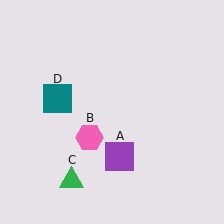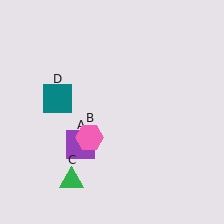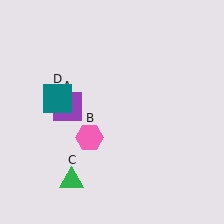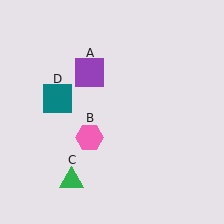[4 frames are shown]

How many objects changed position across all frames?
1 object changed position: purple square (object A).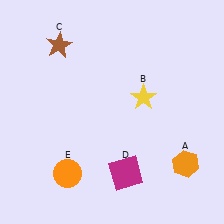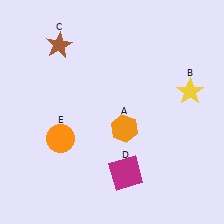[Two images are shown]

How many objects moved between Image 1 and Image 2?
3 objects moved between the two images.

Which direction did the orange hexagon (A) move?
The orange hexagon (A) moved left.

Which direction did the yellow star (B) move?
The yellow star (B) moved right.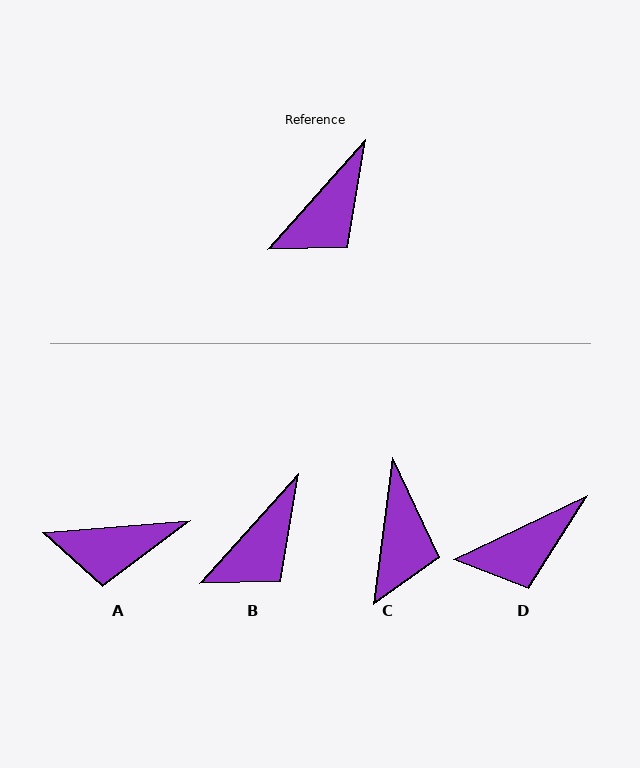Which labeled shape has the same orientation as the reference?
B.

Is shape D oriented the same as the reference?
No, it is off by about 23 degrees.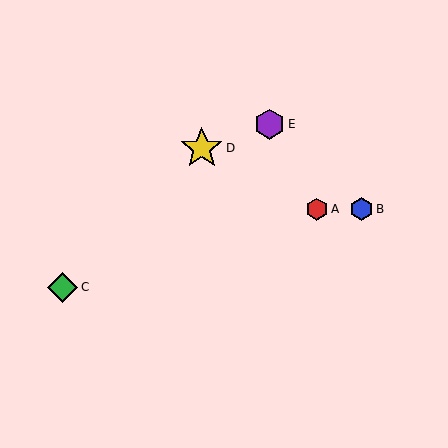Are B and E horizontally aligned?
No, B is at y≈209 and E is at y≈124.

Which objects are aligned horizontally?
Objects A, B are aligned horizontally.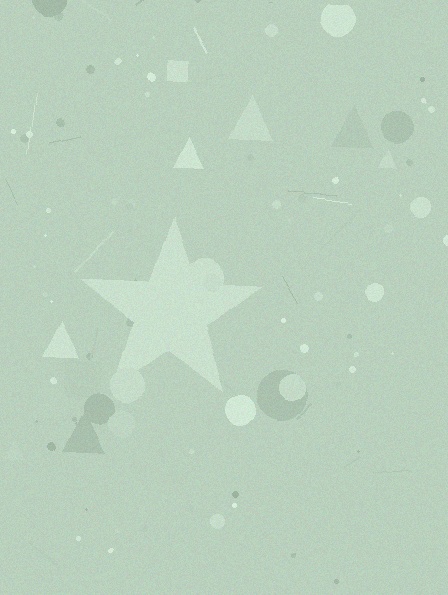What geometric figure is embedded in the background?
A star is embedded in the background.